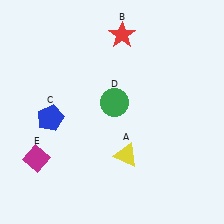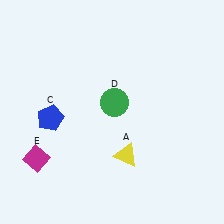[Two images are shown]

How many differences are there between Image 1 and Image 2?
There is 1 difference between the two images.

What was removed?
The red star (B) was removed in Image 2.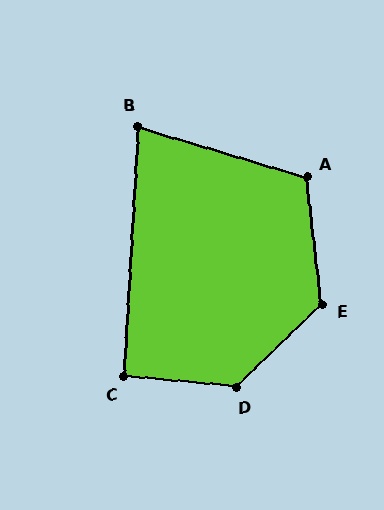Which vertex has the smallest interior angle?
B, at approximately 77 degrees.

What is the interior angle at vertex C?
Approximately 92 degrees (approximately right).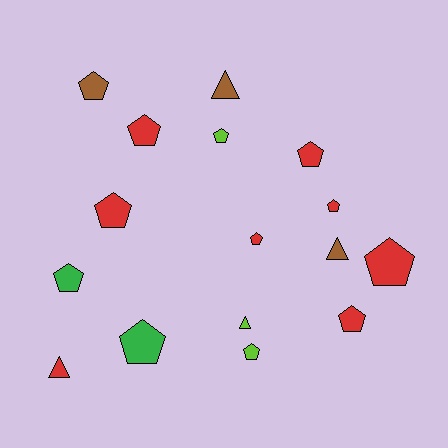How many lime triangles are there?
There is 1 lime triangle.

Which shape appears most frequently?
Pentagon, with 12 objects.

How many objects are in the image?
There are 16 objects.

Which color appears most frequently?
Red, with 8 objects.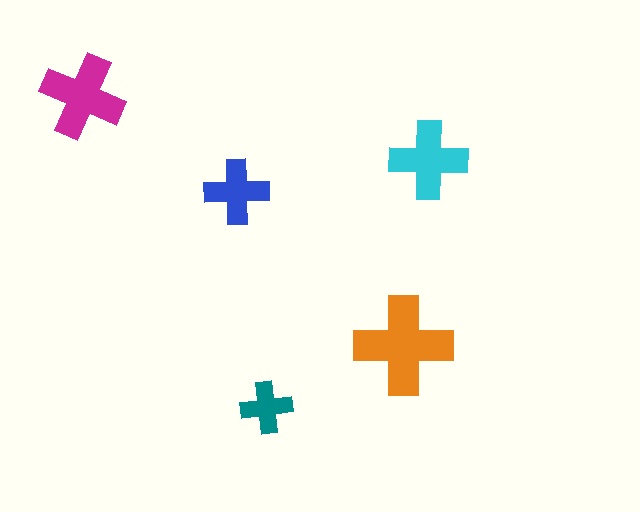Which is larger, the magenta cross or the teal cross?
The magenta one.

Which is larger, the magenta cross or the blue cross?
The magenta one.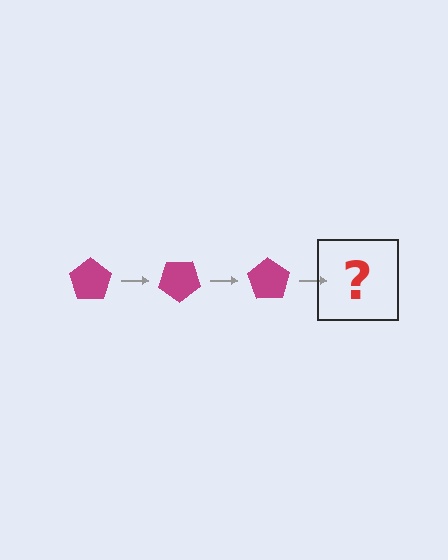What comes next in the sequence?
The next element should be a magenta pentagon rotated 105 degrees.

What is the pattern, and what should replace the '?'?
The pattern is that the pentagon rotates 35 degrees each step. The '?' should be a magenta pentagon rotated 105 degrees.